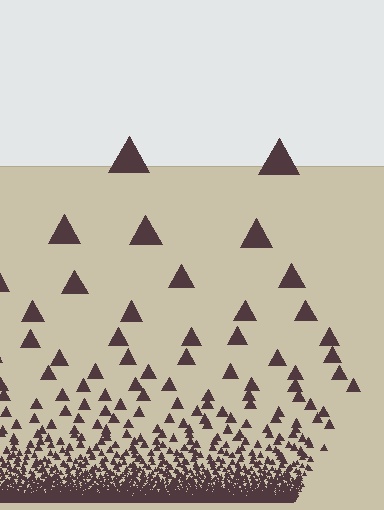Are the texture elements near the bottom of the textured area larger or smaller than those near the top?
Smaller. The gradient is inverted — elements near the bottom are smaller and denser.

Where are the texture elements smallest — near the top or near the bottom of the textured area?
Near the bottom.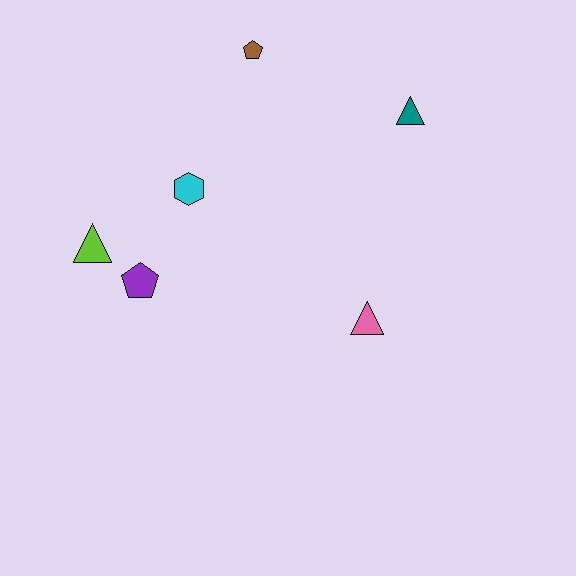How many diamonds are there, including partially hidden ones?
There are no diamonds.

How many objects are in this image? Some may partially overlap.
There are 6 objects.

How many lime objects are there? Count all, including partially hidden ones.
There is 1 lime object.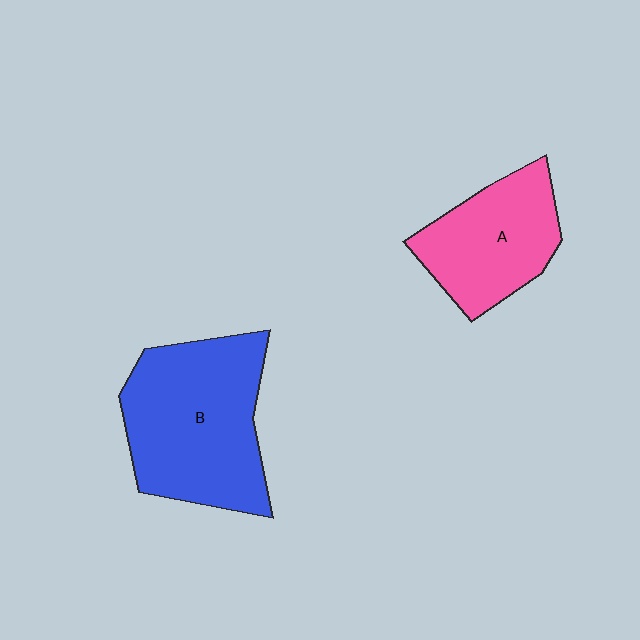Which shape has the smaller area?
Shape A (pink).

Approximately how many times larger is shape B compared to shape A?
Approximately 1.5 times.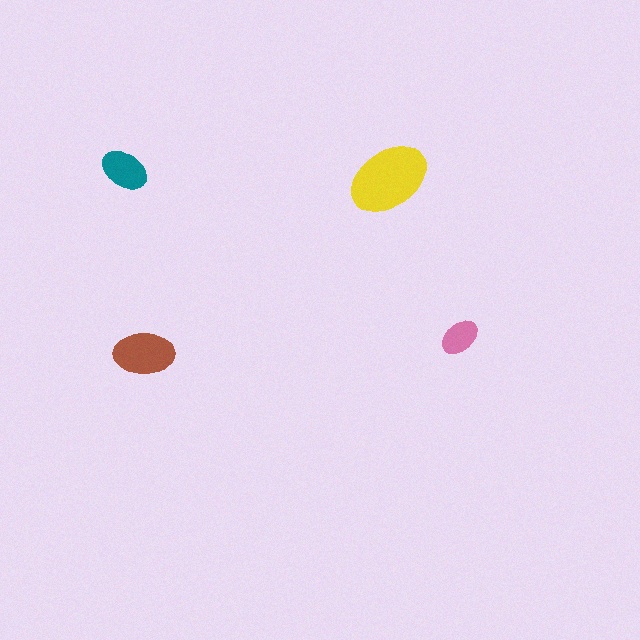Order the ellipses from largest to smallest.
the yellow one, the brown one, the teal one, the pink one.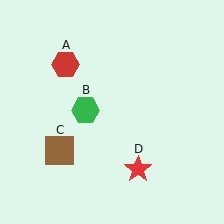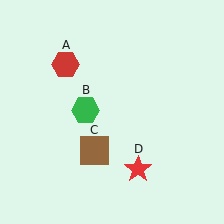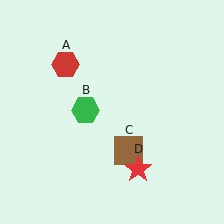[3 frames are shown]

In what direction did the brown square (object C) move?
The brown square (object C) moved right.